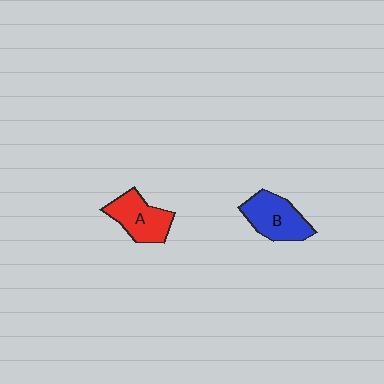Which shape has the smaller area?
Shape A (red).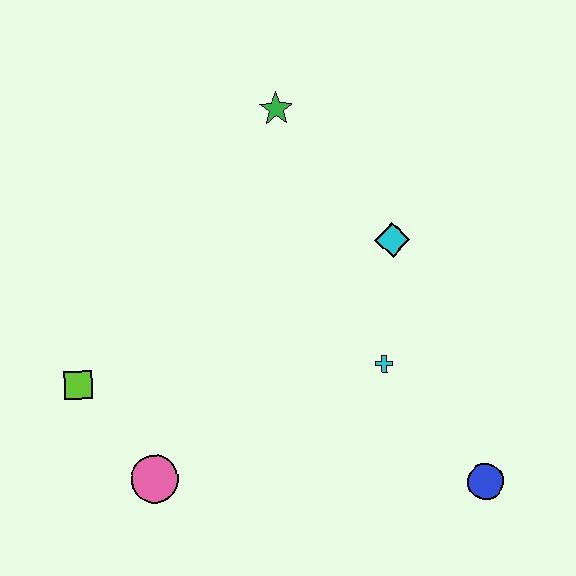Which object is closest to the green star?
The cyan diamond is closest to the green star.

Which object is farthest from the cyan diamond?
The lime square is farthest from the cyan diamond.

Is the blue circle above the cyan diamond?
No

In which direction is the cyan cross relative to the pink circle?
The cyan cross is to the right of the pink circle.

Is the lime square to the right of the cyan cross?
No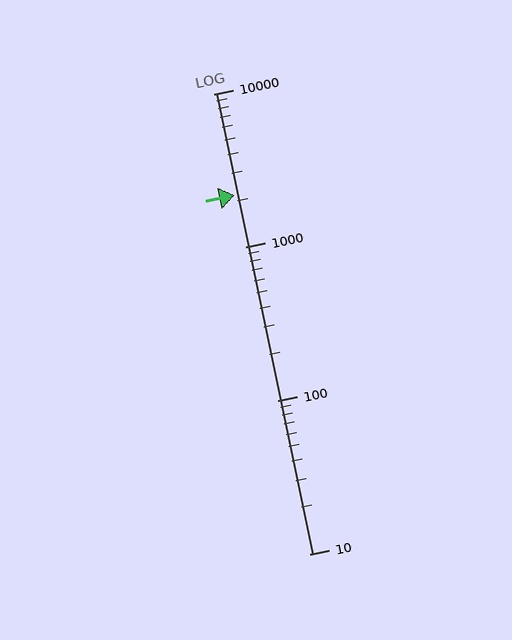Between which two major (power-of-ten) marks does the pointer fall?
The pointer is between 1000 and 10000.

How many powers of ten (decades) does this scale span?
The scale spans 3 decades, from 10 to 10000.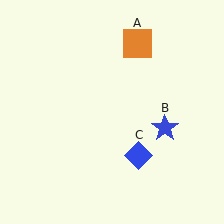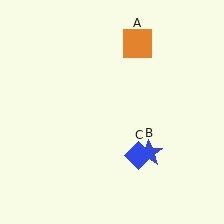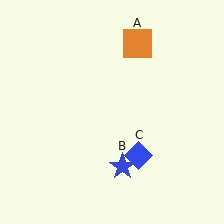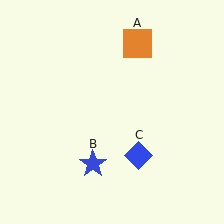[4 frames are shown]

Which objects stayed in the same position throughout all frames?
Orange square (object A) and blue diamond (object C) remained stationary.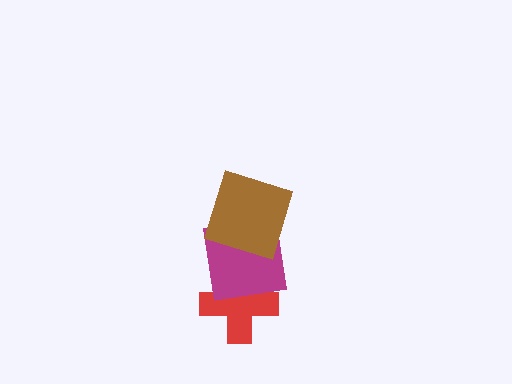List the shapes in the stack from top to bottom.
From top to bottom: the brown square, the magenta square, the red cross.